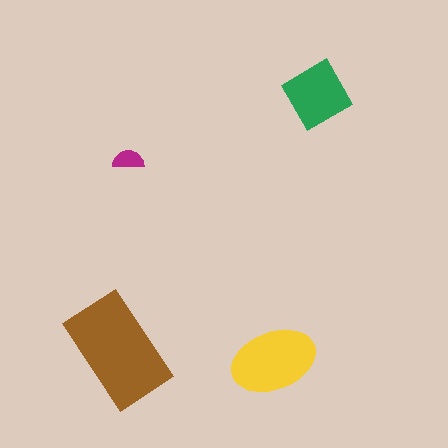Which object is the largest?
The brown rectangle.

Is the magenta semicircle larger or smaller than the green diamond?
Smaller.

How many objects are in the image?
There are 4 objects in the image.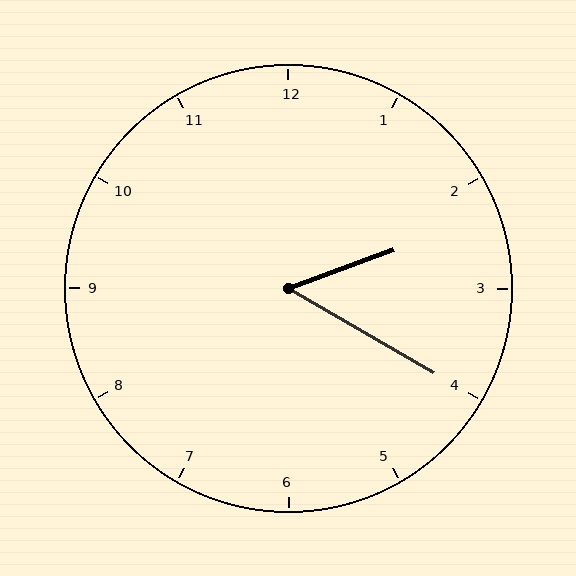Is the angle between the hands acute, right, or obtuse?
It is acute.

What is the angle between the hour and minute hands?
Approximately 50 degrees.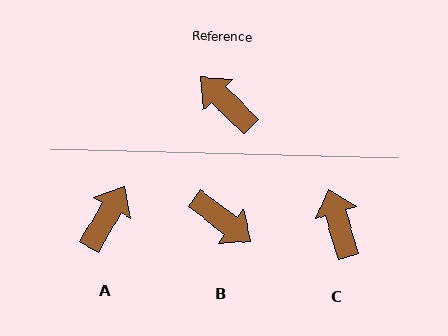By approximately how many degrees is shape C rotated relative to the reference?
Approximately 30 degrees clockwise.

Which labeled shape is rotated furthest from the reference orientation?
B, about 173 degrees away.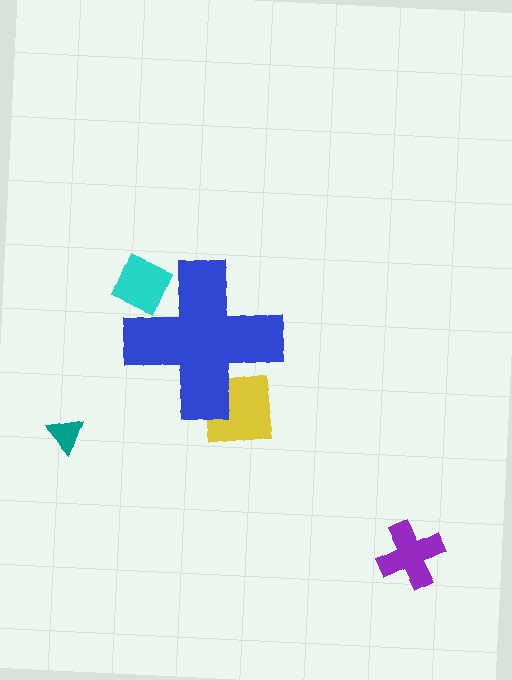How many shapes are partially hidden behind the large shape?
2 shapes are partially hidden.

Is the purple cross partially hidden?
No, the purple cross is fully visible.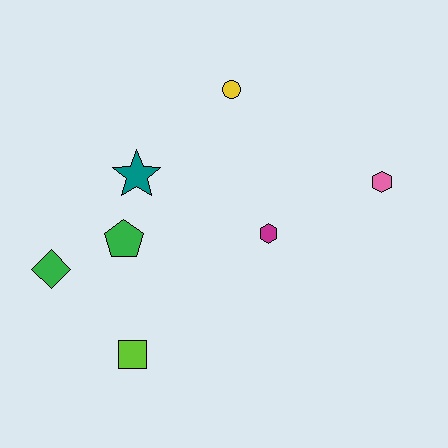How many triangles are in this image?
There are no triangles.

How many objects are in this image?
There are 7 objects.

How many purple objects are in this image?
There are no purple objects.